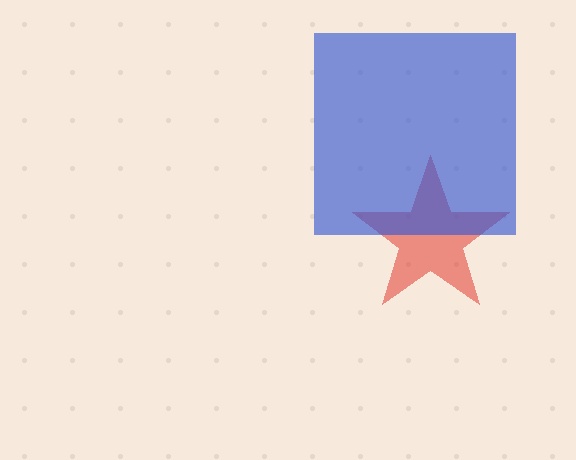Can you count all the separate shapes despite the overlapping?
Yes, there are 2 separate shapes.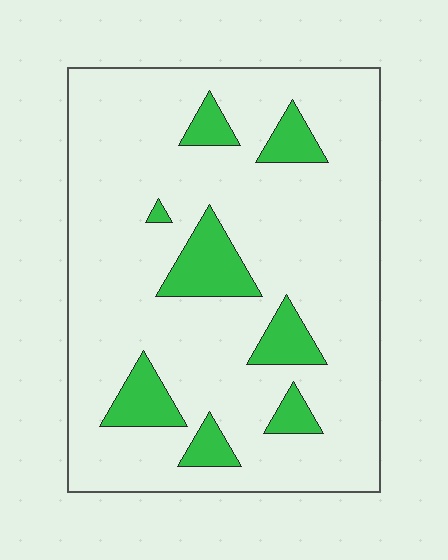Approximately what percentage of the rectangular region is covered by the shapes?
Approximately 15%.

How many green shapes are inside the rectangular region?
8.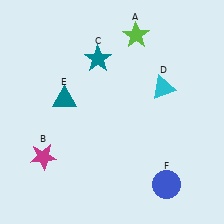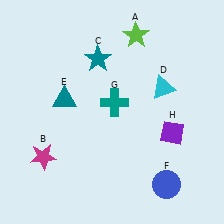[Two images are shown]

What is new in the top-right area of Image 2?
A teal cross (G) was added in the top-right area of Image 2.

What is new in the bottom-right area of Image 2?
A purple diamond (H) was added in the bottom-right area of Image 2.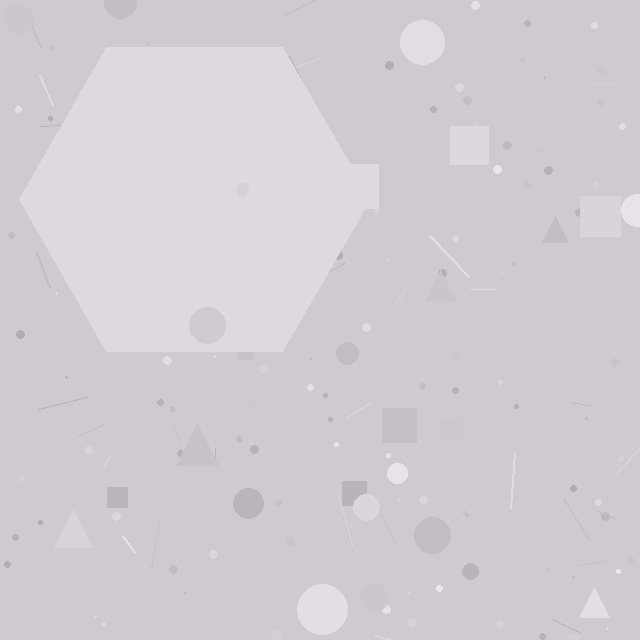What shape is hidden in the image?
A hexagon is hidden in the image.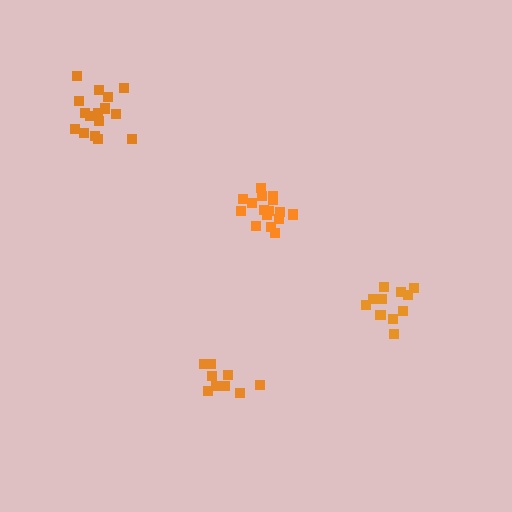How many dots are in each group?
Group 1: 10 dots, Group 2: 16 dots, Group 3: 16 dots, Group 4: 11 dots (53 total).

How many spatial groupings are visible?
There are 4 spatial groupings.